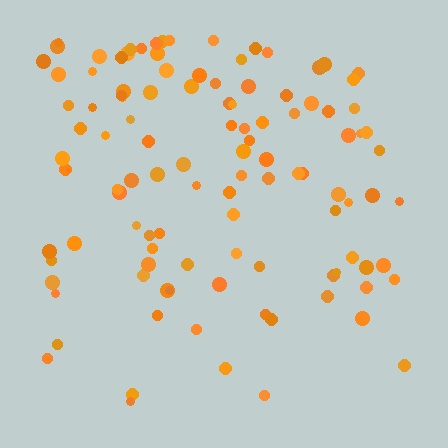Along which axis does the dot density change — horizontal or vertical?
Vertical.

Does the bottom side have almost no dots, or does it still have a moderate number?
Still a moderate number, just noticeably fewer than the top.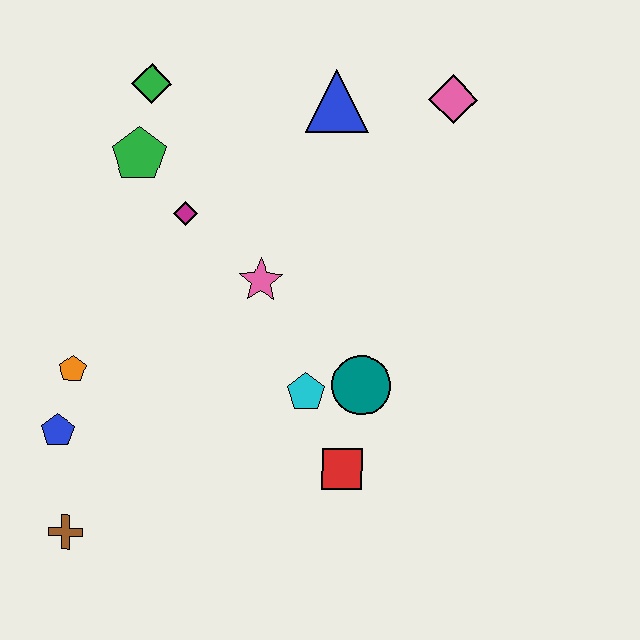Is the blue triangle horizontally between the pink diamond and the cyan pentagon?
Yes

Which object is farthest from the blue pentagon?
The pink diamond is farthest from the blue pentagon.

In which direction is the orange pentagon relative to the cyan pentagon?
The orange pentagon is to the left of the cyan pentagon.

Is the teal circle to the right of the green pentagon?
Yes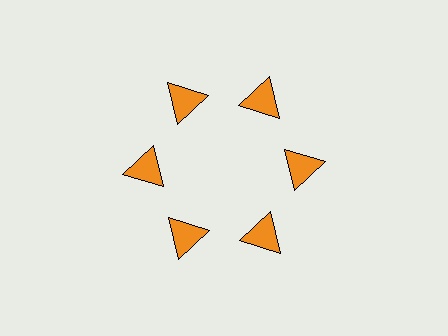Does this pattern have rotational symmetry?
Yes, this pattern has 6-fold rotational symmetry. It looks the same after rotating 60 degrees around the center.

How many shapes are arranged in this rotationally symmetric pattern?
There are 6 shapes, arranged in 6 groups of 1.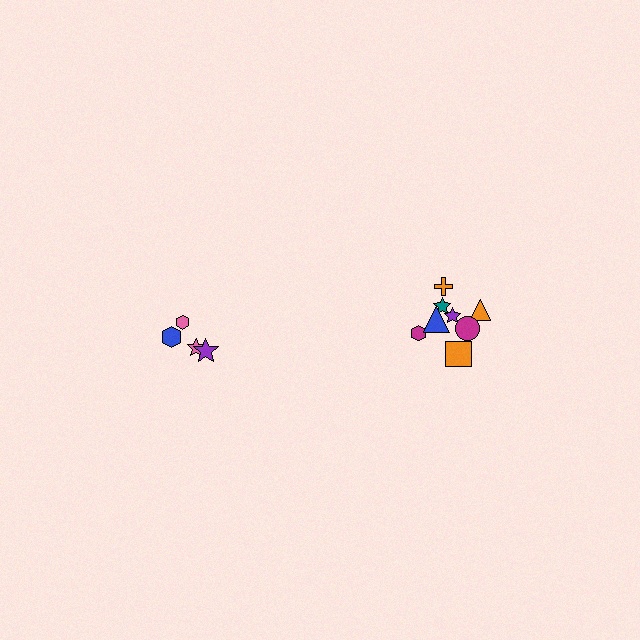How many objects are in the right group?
There are 8 objects.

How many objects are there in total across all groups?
There are 12 objects.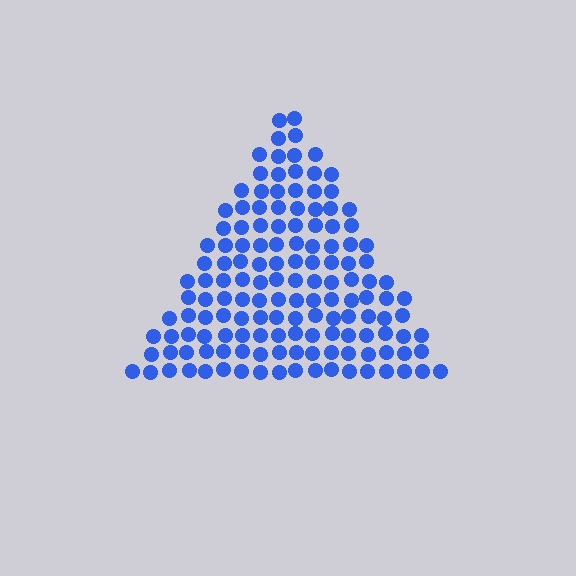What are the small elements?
The small elements are circles.